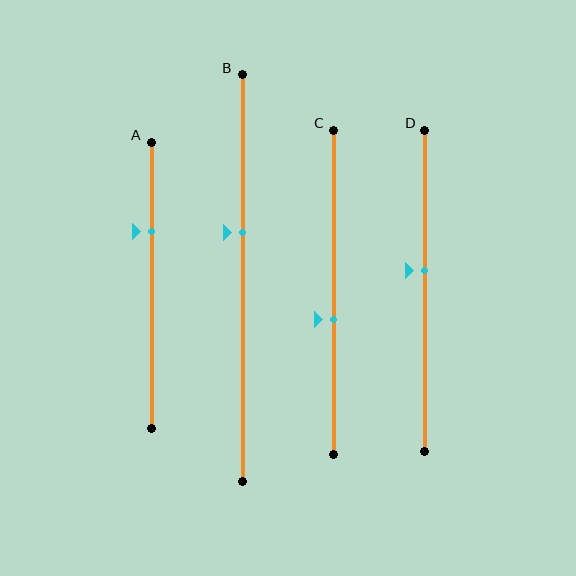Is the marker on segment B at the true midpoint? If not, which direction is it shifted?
No, the marker on segment B is shifted upward by about 11% of the segment length.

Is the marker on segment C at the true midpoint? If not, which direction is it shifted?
No, the marker on segment C is shifted downward by about 8% of the segment length.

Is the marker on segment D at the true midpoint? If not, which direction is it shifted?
No, the marker on segment D is shifted upward by about 6% of the segment length.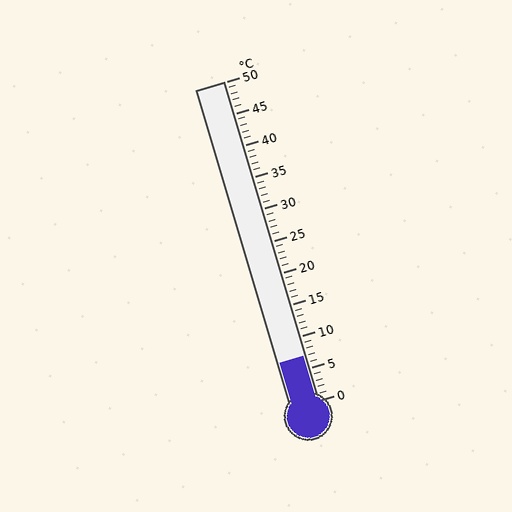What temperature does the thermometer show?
The thermometer shows approximately 7°C.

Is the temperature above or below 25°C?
The temperature is below 25°C.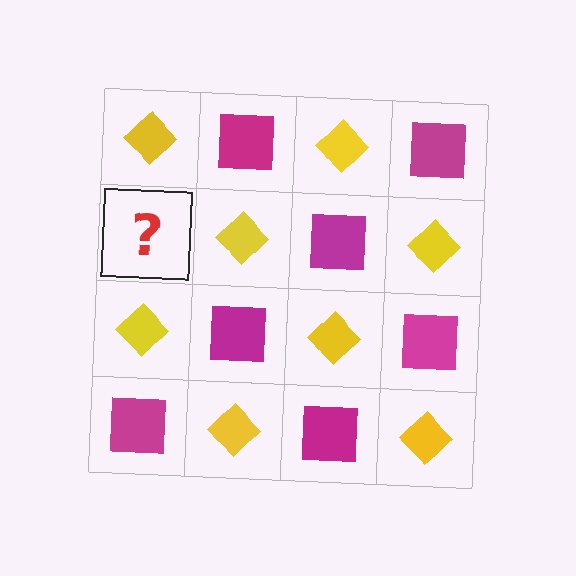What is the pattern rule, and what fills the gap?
The rule is that it alternates yellow diamond and magenta square in a checkerboard pattern. The gap should be filled with a magenta square.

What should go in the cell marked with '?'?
The missing cell should contain a magenta square.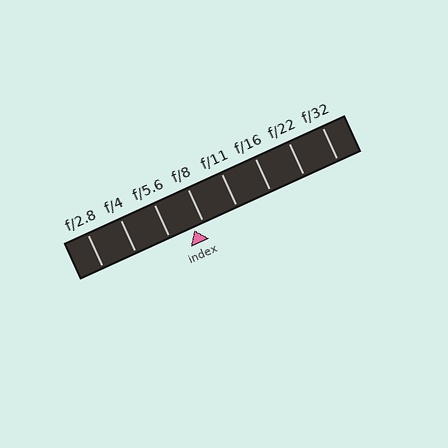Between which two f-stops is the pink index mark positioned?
The index mark is between f/5.6 and f/8.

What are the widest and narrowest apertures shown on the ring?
The widest aperture shown is f/2.8 and the narrowest is f/32.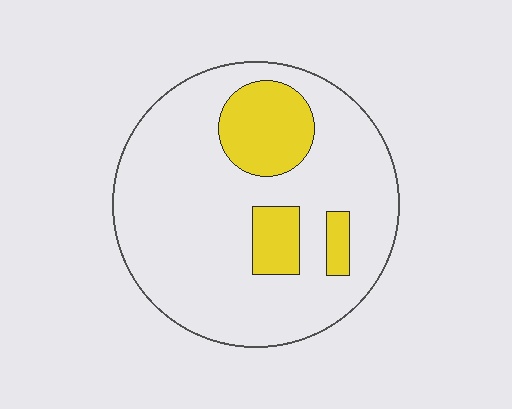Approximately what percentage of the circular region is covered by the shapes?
Approximately 20%.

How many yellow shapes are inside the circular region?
3.